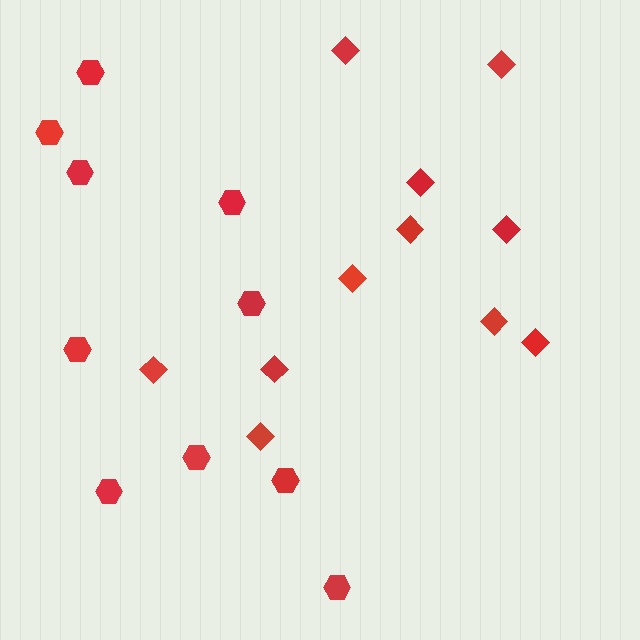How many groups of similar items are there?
There are 2 groups: one group of diamonds (11) and one group of hexagons (10).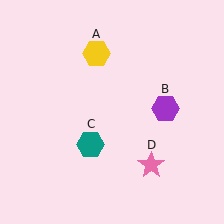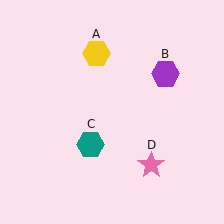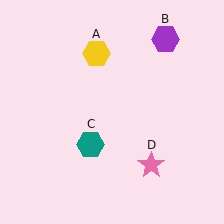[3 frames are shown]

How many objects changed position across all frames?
1 object changed position: purple hexagon (object B).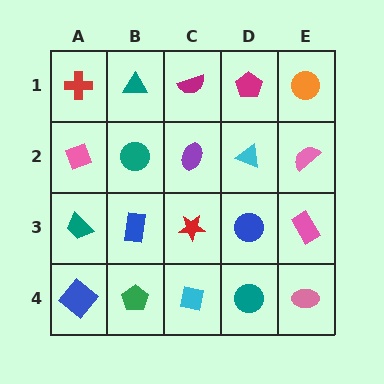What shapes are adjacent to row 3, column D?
A cyan triangle (row 2, column D), a teal circle (row 4, column D), a red star (row 3, column C), a pink rectangle (row 3, column E).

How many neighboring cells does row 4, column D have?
3.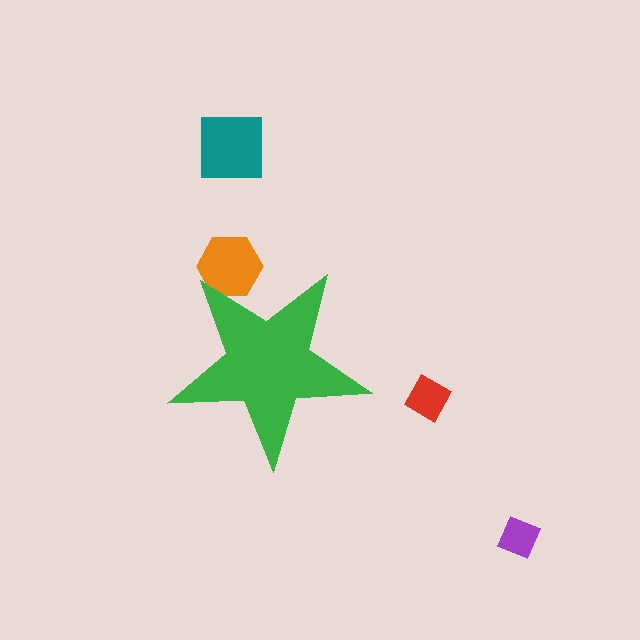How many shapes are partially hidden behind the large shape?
1 shape is partially hidden.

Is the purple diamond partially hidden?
No, the purple diamond is fully visible.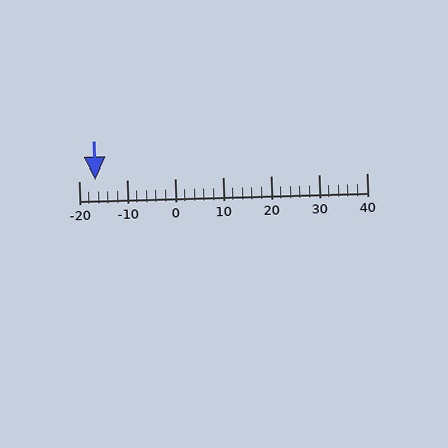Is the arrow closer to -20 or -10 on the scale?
The arrow is closer to -20.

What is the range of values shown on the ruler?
The ruler shows values from -20 to 40.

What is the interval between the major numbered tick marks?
The major tick marks are spaced 10 units apart.